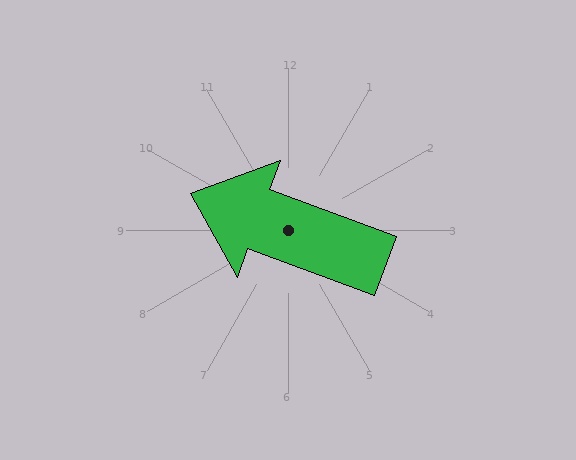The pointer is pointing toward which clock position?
Roughly 10 o'clock.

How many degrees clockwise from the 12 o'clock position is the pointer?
Approximately 290 degrees.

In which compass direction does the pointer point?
West.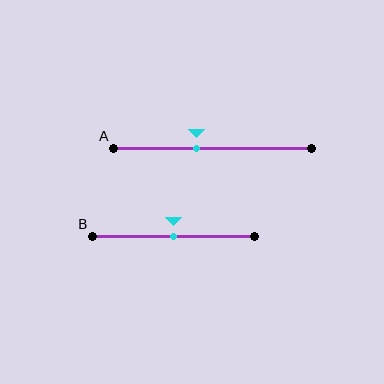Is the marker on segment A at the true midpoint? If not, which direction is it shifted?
No, the marker on segment A is shifted to the left by about 8% of the segment length.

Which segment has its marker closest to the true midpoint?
Segment B has its marker closest to the true midpoint.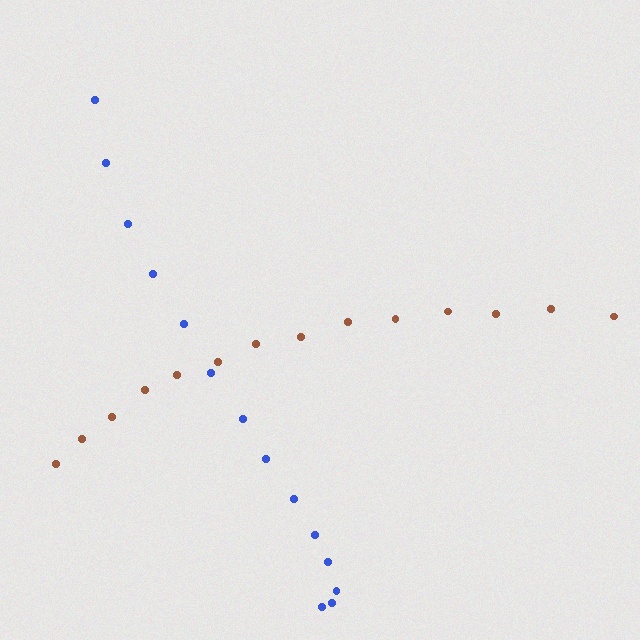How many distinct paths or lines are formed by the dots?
There are 2 distinct paths.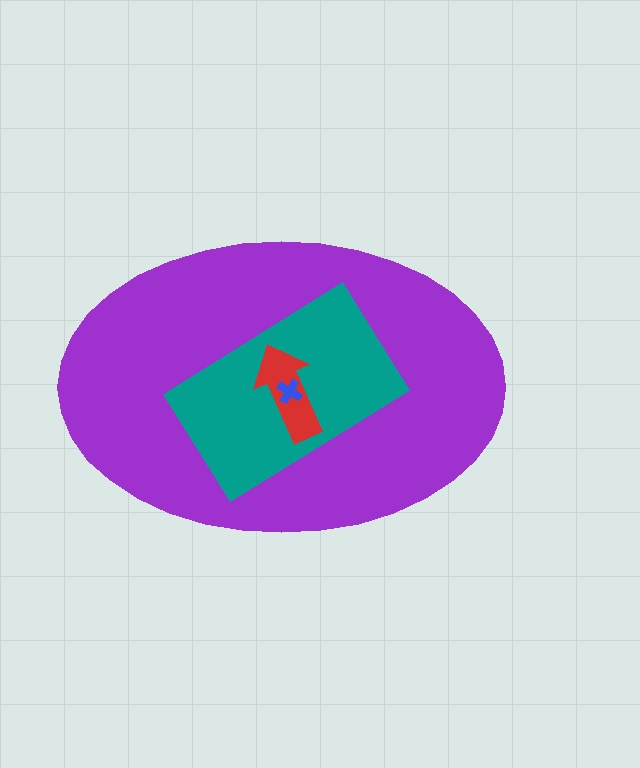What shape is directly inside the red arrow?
The blue cross.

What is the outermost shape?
The purple ellipse.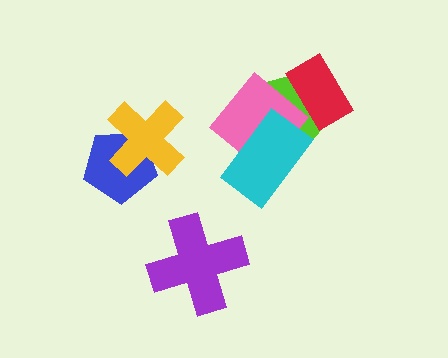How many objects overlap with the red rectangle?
2 objects overlap with the red rectangle.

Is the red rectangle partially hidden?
Yes, it is partially covered by another shape.